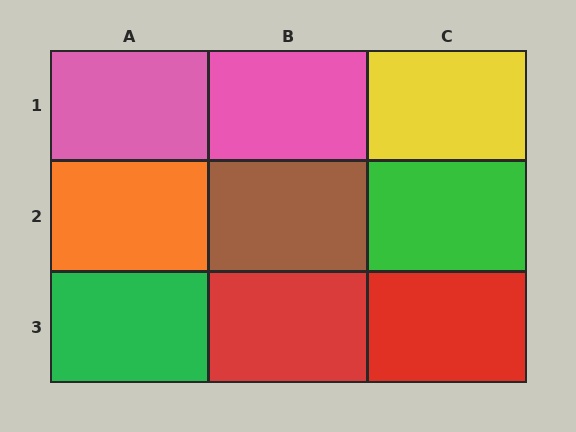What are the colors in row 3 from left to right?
Green, red, red.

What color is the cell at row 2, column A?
Orange.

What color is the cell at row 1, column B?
Pink.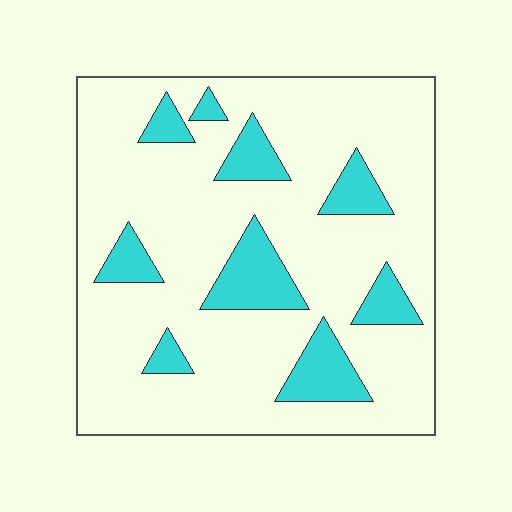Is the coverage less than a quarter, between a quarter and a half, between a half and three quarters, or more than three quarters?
Less than a quarter.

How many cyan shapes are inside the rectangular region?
9.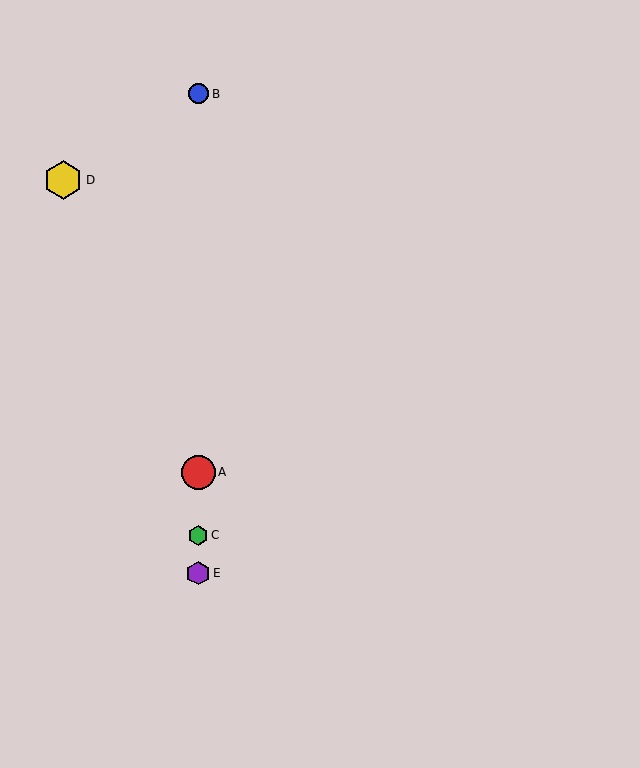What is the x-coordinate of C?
Object C is at x≈198.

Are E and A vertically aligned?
Yes, both are at x≈198.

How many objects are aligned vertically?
4 objects (A, B, C, E) are aligned vertically.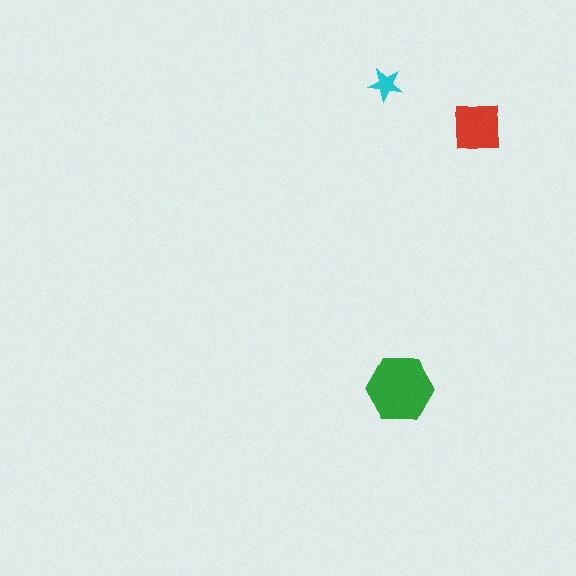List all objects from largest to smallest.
The green hexagon, the red square, the cyan star.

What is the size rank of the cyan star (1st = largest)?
3rd.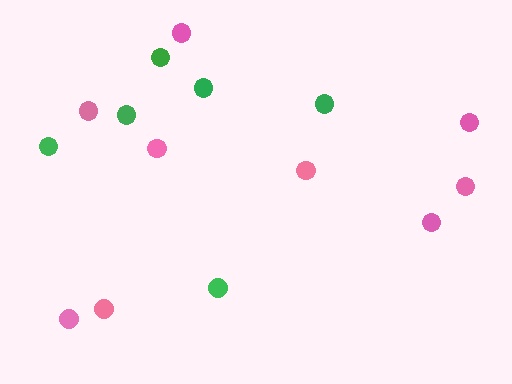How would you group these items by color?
There are 2 groups: one group of pink circles (9) and one group of green circles (6).